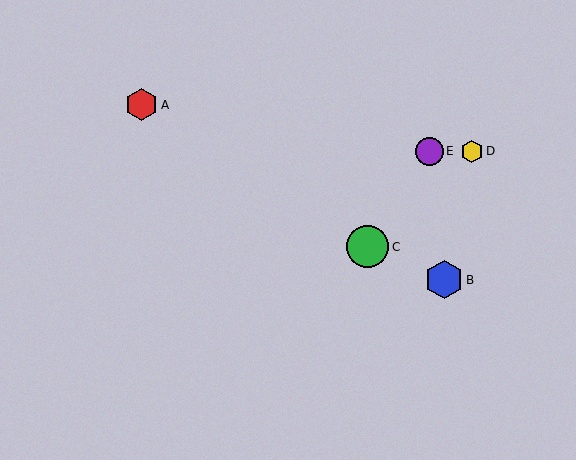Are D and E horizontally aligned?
Yes, both are at y≈151.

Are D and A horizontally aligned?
No, D is at y≈151 and A is at y≈105.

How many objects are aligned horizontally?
2 objects (D, E) are aligned horizontally.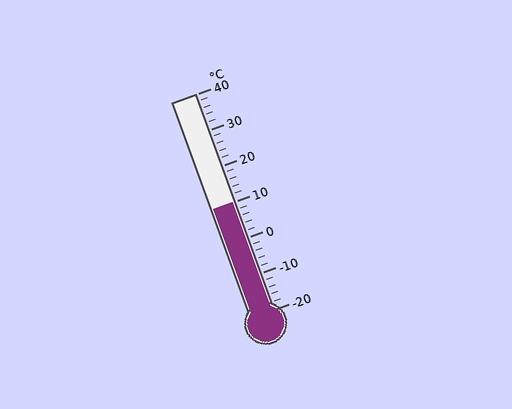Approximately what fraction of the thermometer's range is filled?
The thermometer is filled to approximately 50% of its range.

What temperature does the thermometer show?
The thermometer shows approximately 10°C.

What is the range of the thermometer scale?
The thermometer scale ranges from -20°C to 40°C.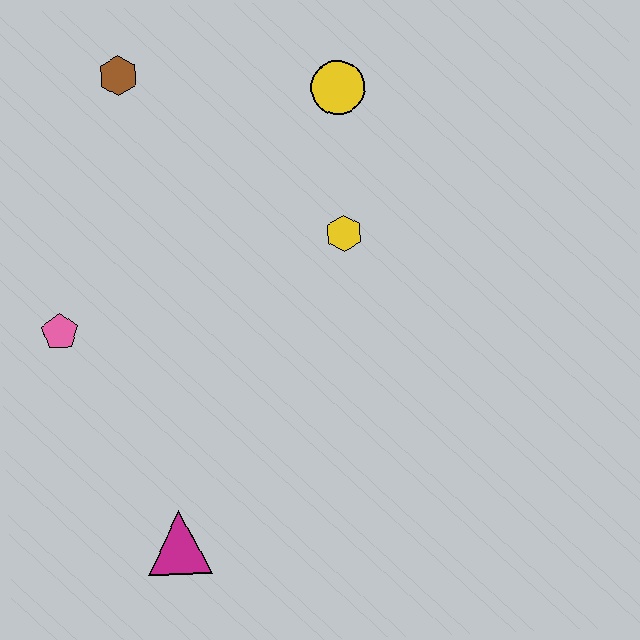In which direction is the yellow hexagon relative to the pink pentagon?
The yellow hexagon is to the right of the pink pentagon.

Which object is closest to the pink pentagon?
The magenta triangle is closest to the pink pentagon.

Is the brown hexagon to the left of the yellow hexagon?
Yes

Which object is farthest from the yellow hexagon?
The magenta triangle is farthest from the yellow hexagon.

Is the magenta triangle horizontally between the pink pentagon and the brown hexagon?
No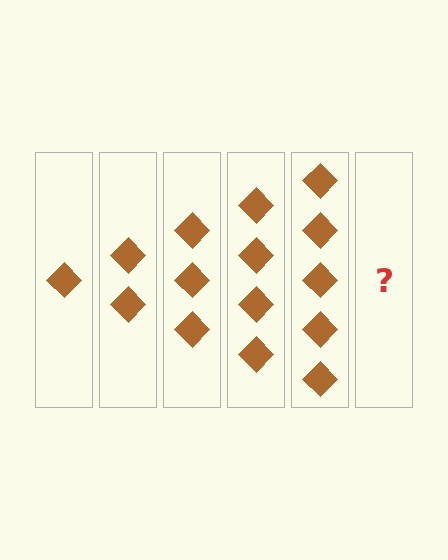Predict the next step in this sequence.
The next step is 6 diamonds.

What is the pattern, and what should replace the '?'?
The pattern is that each step adds one more diamond. The '?' should be 6 diamonds.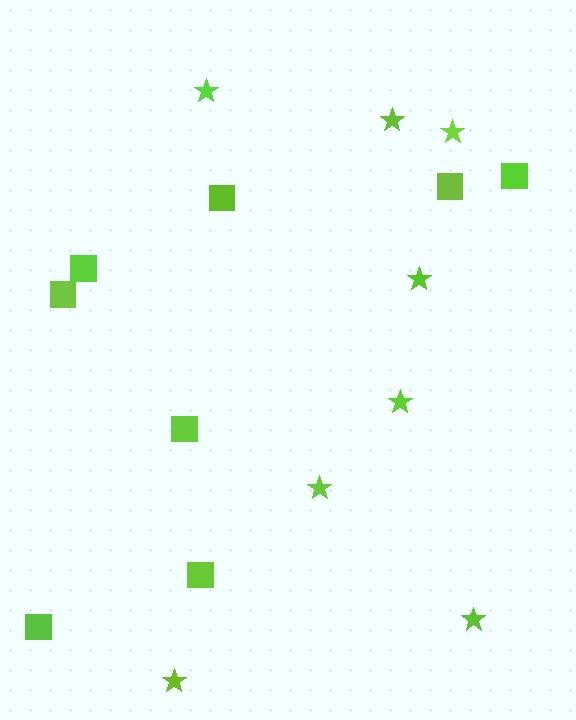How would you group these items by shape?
There are 2 groups: one group of squares (8) and one group of stars (8).